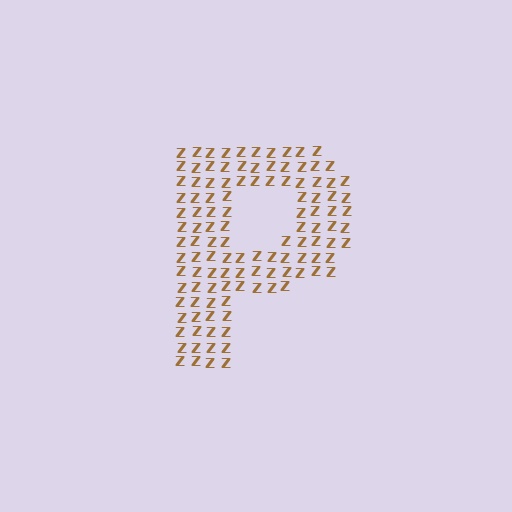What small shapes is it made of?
It is made of small letter Z's.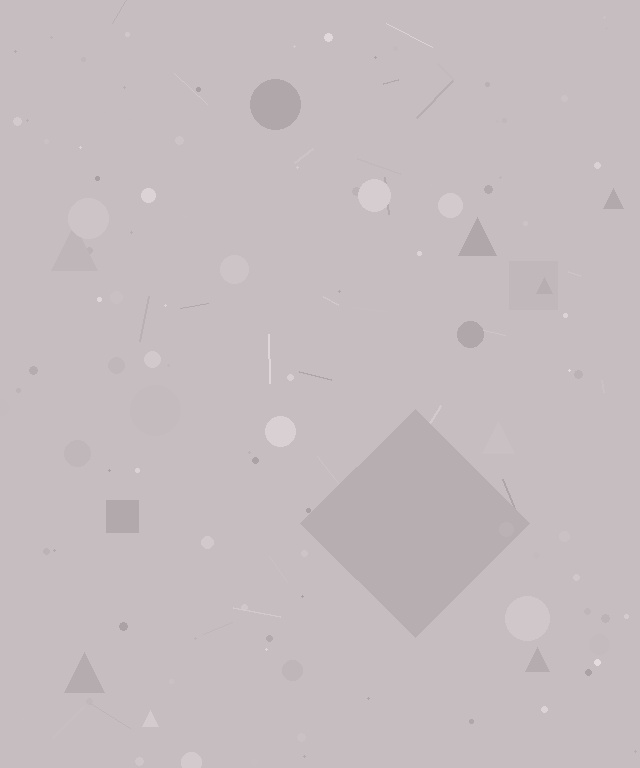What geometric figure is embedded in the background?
A diamond is embedded in the background.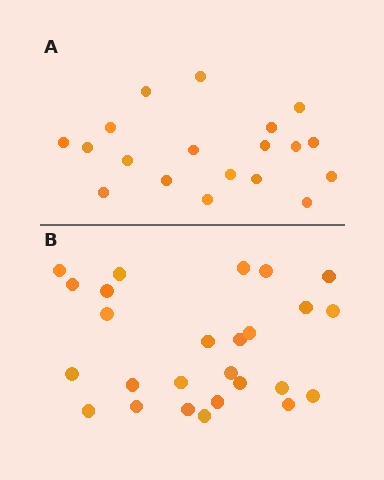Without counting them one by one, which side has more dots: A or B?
Region B (the bottom region) has more dots.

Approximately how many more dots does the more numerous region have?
Region B has roughly 8 or so more dots than region A.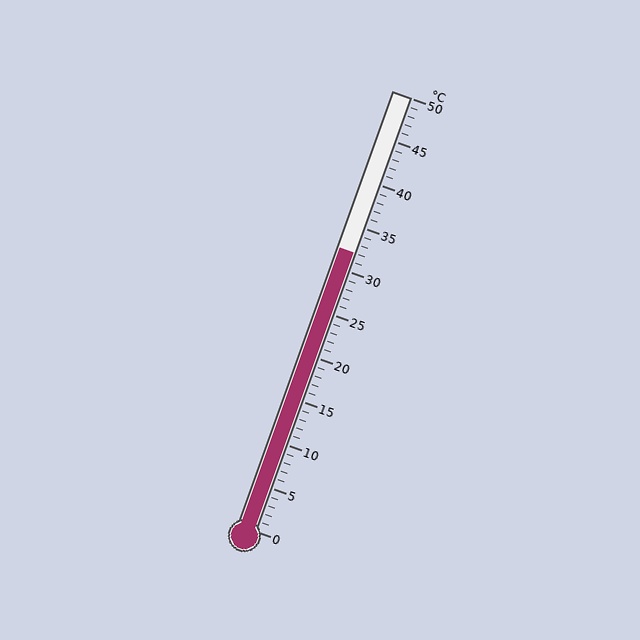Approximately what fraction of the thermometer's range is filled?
The thermometer is filled to approximately 65% of its range.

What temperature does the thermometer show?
The thermometer shows approximately 32°C.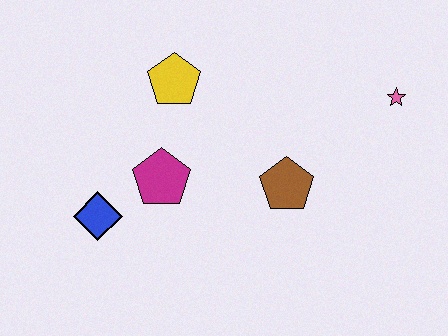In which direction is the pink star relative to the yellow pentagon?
The pink star is to the right of the yellow pentagon.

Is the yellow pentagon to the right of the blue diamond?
Yes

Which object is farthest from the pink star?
The blue diamond is farthest from the pink star.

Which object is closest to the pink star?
The brown pentagon is closest to the pink star.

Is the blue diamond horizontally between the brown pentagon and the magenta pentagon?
No